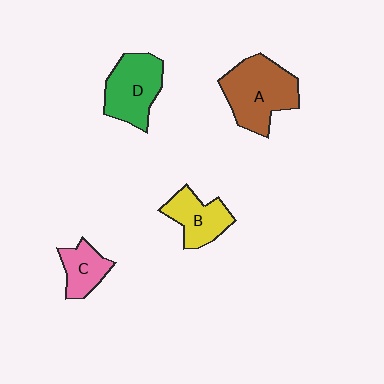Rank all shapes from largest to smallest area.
From largest to smallest: A (brown), D (green), B (yellow), C (pink).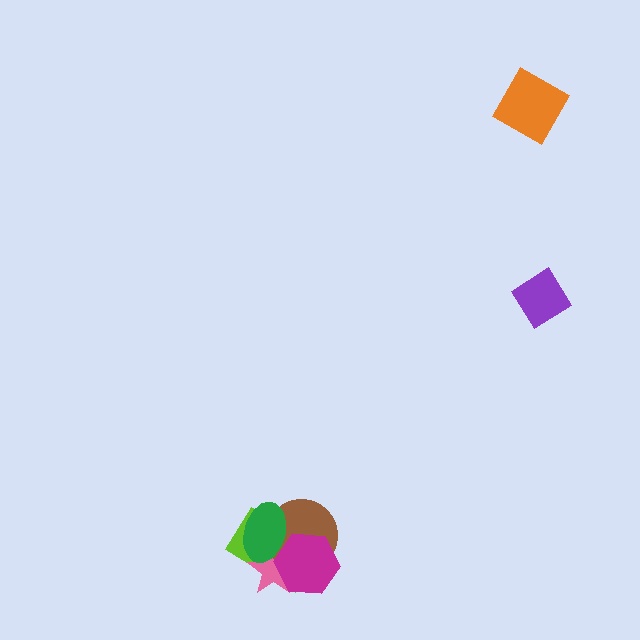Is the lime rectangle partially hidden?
Yes, it is partially covered by another shape.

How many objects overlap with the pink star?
4 objects overlap with the pink star.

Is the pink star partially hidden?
Yes, it is partially covered by another shape.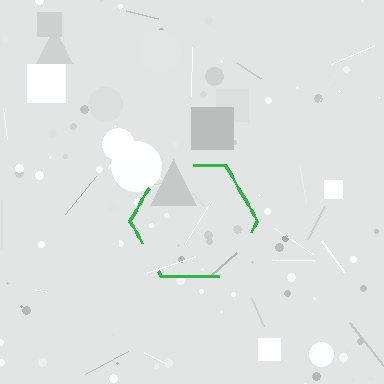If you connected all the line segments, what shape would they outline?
They would outline a hexagon.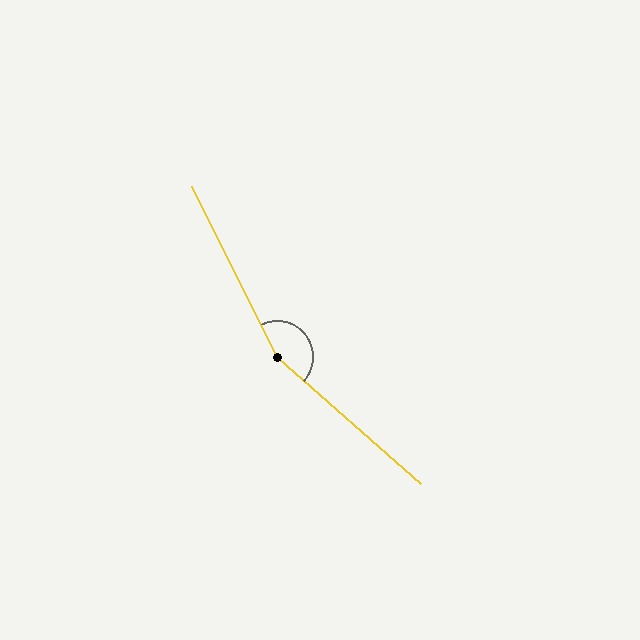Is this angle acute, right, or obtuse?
It is obtuse.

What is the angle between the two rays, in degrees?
Approximately 158 degrees.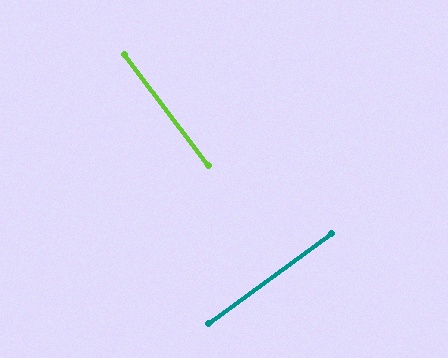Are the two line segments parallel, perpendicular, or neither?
Perpendicular — they meet at approximately 89°.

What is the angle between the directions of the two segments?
Approximately 89 degrees.